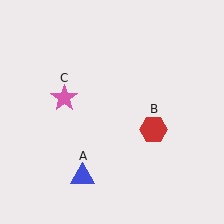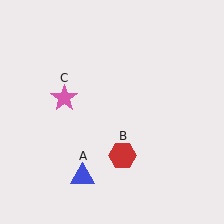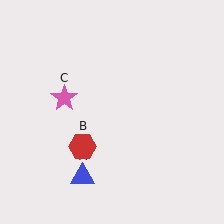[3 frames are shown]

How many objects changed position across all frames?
1 object changed position: red hexagon (object B).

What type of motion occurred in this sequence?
The red hexagon (object B) rotated clockwise around the center of the scene.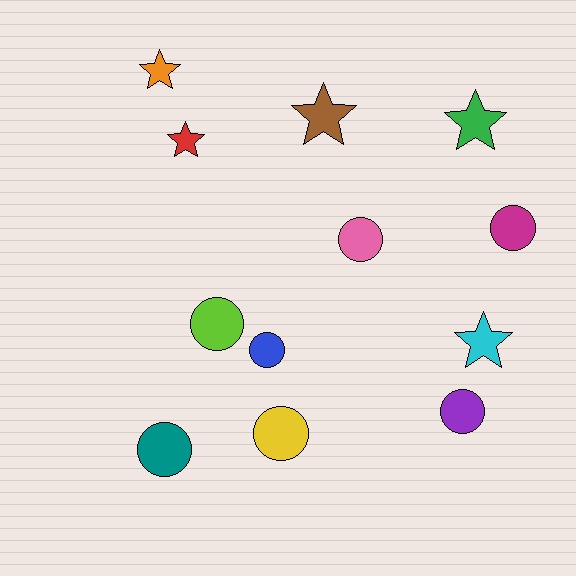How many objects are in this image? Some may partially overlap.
There are 12 objects.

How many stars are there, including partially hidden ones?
There are 5 stars.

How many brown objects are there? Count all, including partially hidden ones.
There is 1 brown object.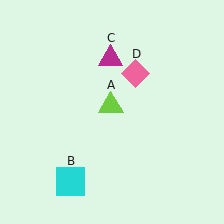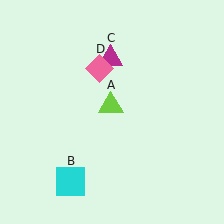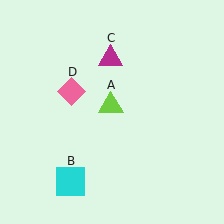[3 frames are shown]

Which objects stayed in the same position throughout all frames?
Lime triangle (object A) and cyan square (object B) and magenta triangle (object C) remained stationary.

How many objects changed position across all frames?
1 object changed position: pink diamond (object D).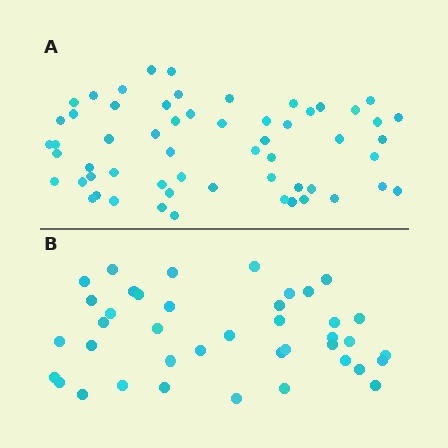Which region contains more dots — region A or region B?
Region A (the top region) has more dots.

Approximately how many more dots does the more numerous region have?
Region A has approximately 20 more dots than region B.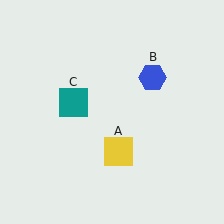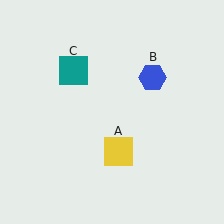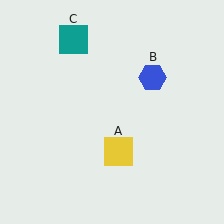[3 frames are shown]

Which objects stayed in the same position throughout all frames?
Yellow square (object A) and blue hexagon (object B) remained stationary.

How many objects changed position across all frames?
1 object changed position: teal square (object C).